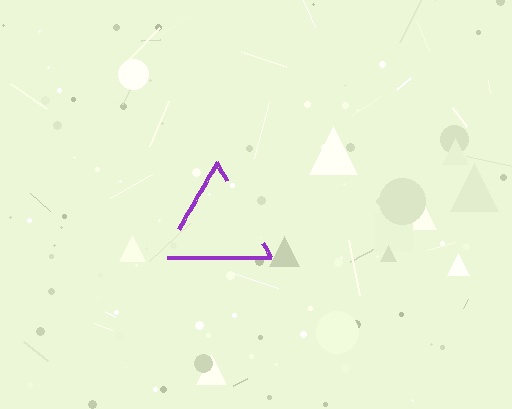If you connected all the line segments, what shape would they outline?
They would outline a triangle.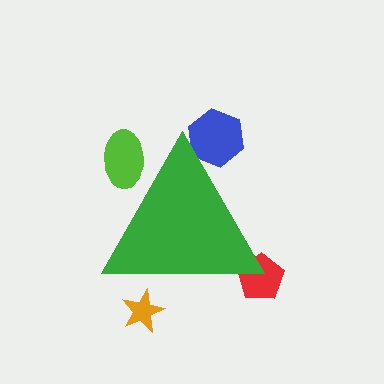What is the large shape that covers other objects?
A green triangle.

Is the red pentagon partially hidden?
Yes, the red pentagon is partially hidden behind the green triangle.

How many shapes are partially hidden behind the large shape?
4 shapes are partially hidden.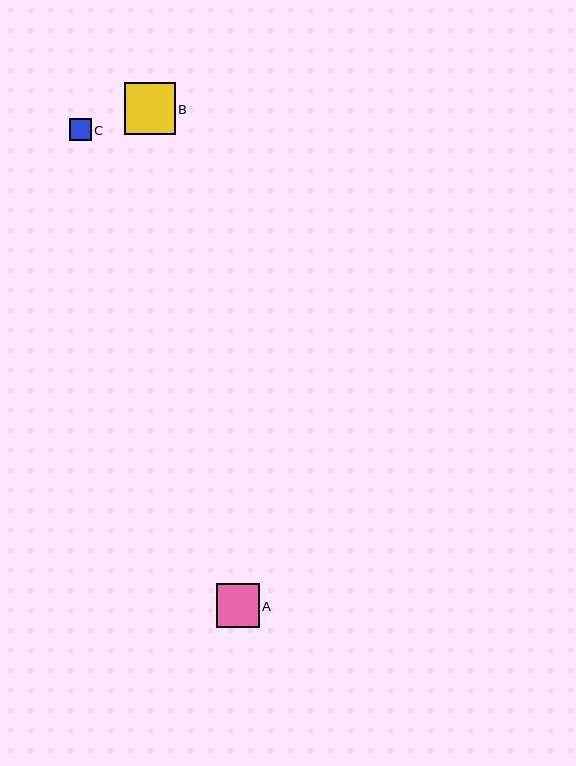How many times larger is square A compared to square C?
Square A is approximately 2.0 times the size of square C.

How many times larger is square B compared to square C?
Square B is approximately 2.3 times the size of square C.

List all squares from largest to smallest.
From largest to smallest: B, A, C.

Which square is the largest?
Square B is the largest with a size of approximately 51 pixels.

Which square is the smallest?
Square C is the smallest with a size of approximately 22 pixels.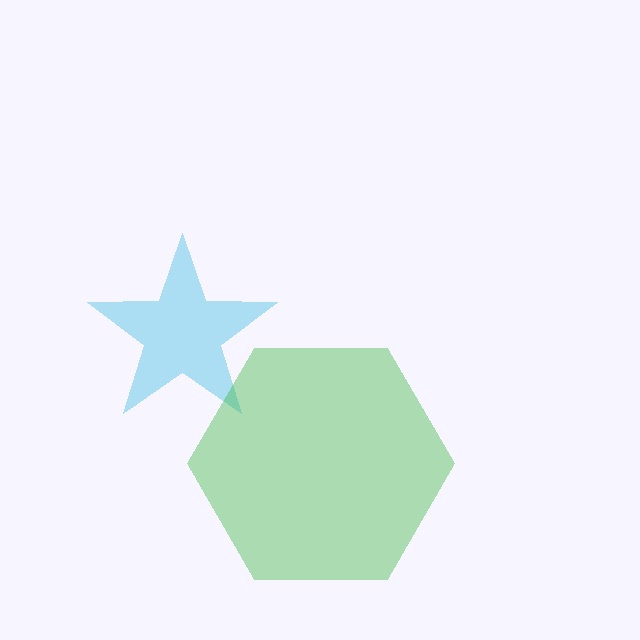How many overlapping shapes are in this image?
There are 2 overlapping shapes in the image.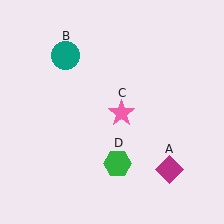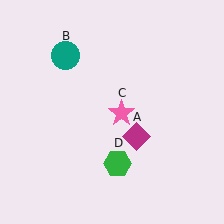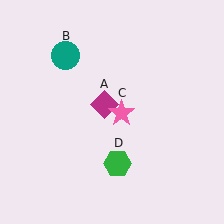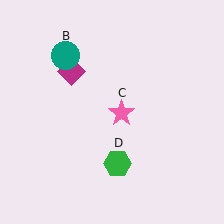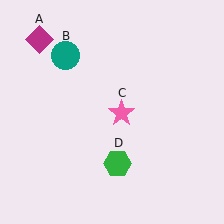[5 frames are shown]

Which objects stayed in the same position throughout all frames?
Teal circle (object B) and pink star (object C) and green hexagon (object D) remained stationary.